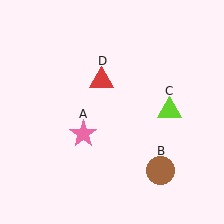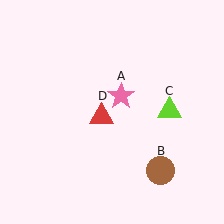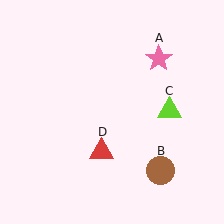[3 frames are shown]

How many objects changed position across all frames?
2 objects changed position: pink star (object A), red triangle (object D).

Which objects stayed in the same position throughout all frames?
Brown circle (object B) and lime triangle (object C) remained stationary.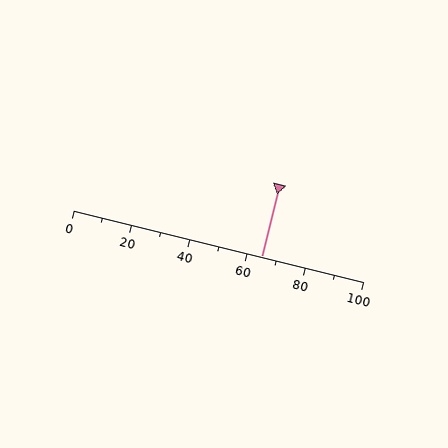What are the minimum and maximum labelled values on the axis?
The axis runs from 0 to 100.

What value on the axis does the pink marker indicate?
The marker indicates approximately 65.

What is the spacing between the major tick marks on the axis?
The major ticks are spaced 20 apart.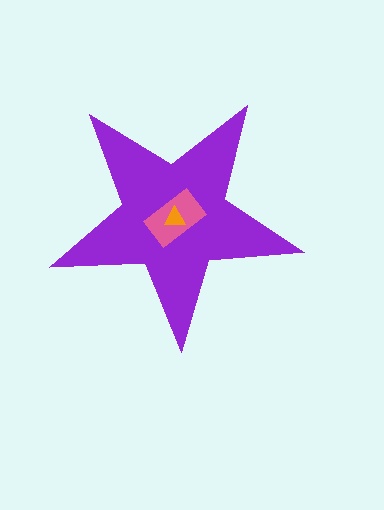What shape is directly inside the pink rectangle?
The orange triangle.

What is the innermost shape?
The orange triangle.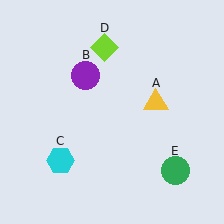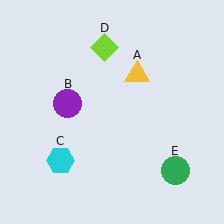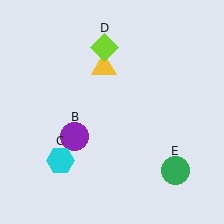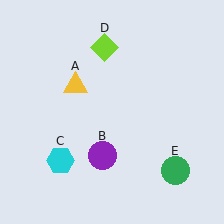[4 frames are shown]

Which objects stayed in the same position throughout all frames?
Cyan hexagon (object C) and lime diamond (object D) and green circle (object E) remained stationary.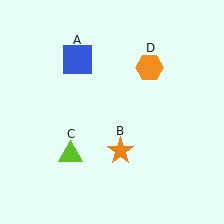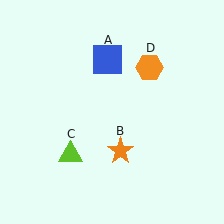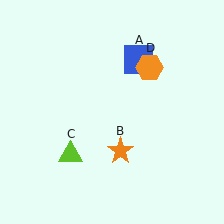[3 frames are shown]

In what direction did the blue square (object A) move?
The blue square (object A) moved right.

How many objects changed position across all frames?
1 object changed position: blue square (object A).